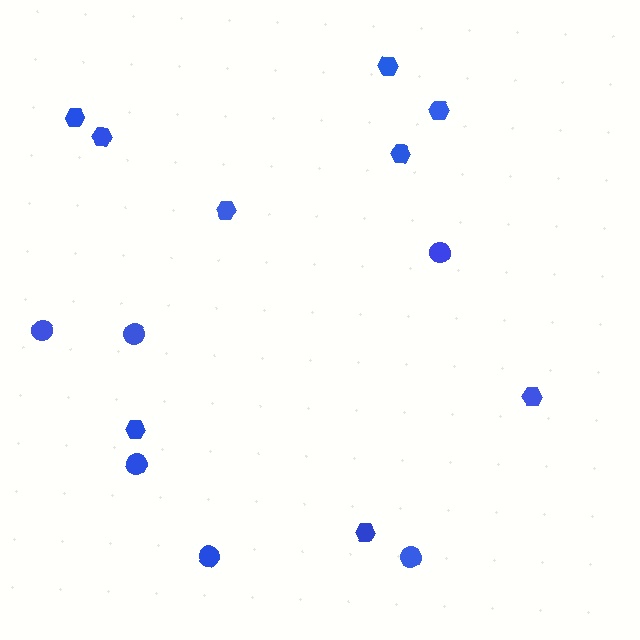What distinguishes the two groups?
There are 2 groups: one group of hexagons (9) and one group of circles (6).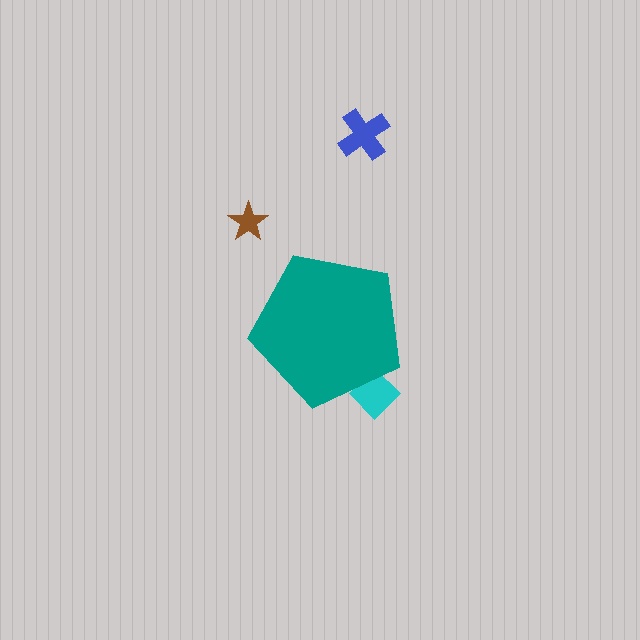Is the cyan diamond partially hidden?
Yes, the cyan diamond is partially hidden behind the teal pentagon.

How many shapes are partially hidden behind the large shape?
1 shape is partially hidden.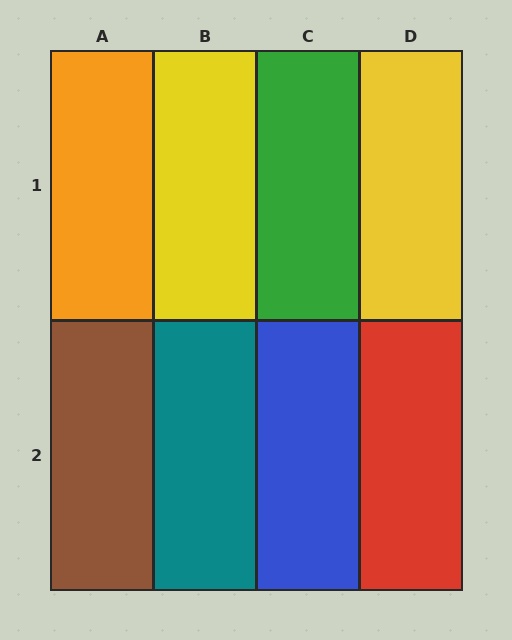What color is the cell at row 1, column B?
Yellow.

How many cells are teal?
1 cell is teal.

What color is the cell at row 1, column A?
Orange.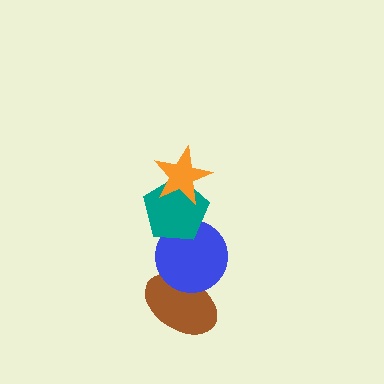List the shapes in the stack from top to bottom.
From top to bottom: the orange star, the teal pentagon, the blue circle, the brown ellipse.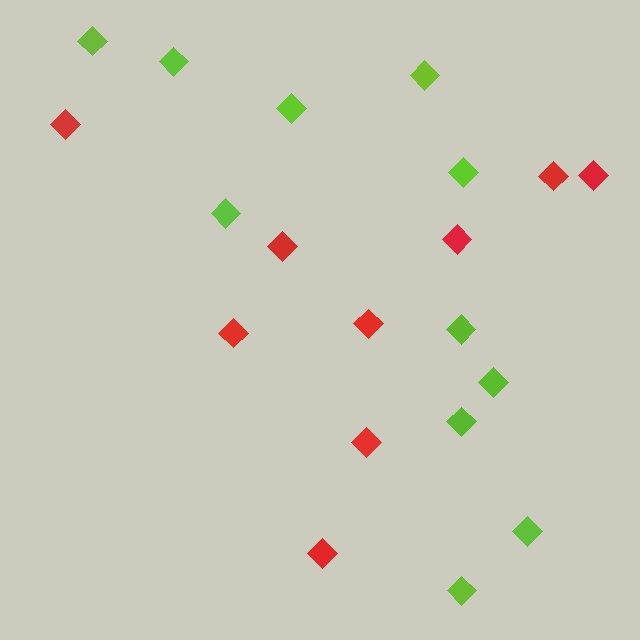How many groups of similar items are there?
There are 2 groups: one group of red diamonds (9) and one group of lime diamonds (11).